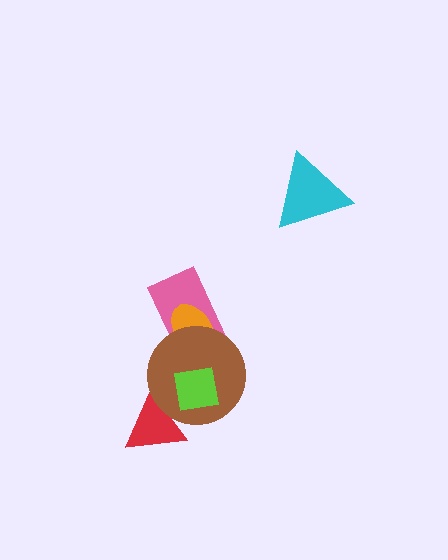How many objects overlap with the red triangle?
2 objects overlap with the red triangle.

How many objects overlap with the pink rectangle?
2 objects overlap with the pink rectangle.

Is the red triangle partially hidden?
Yes, it is partially covered by another shape.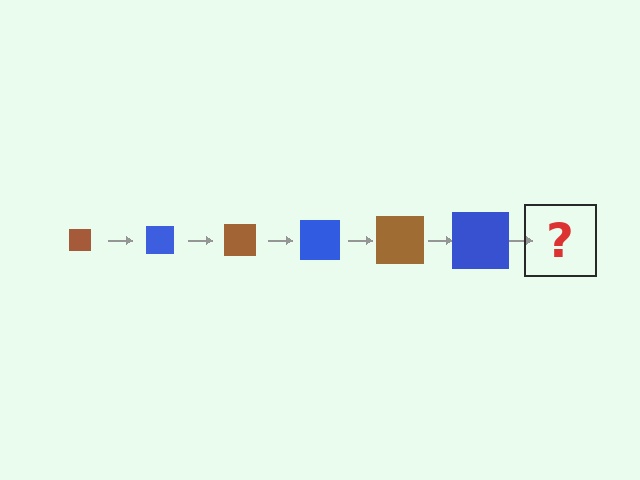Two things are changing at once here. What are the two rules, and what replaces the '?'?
The two rules are that the square grows larger each step and the color cycles through brown and blue. The '?' should be a brown square, larger than the previous one.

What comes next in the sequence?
The next element should be a brown square, larger than the previous one.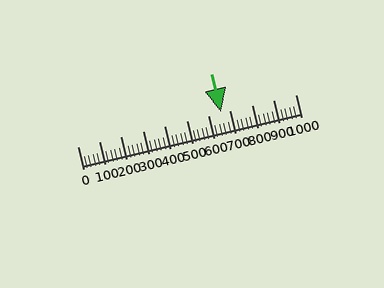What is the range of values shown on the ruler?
The ruler shows values from 0 to 1000.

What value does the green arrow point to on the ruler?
The green arrow points to approximately 660.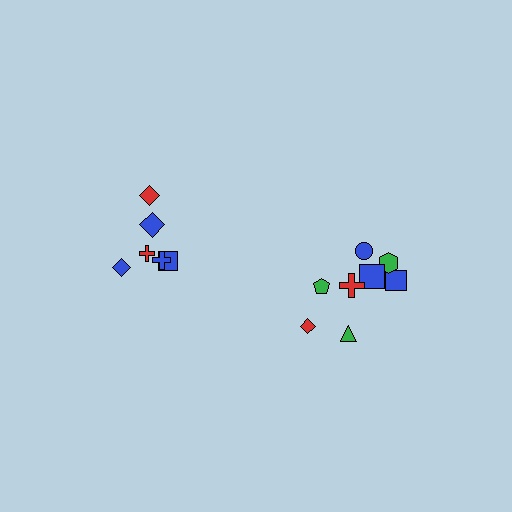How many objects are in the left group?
There are 6 objects.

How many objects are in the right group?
There are 8 objects.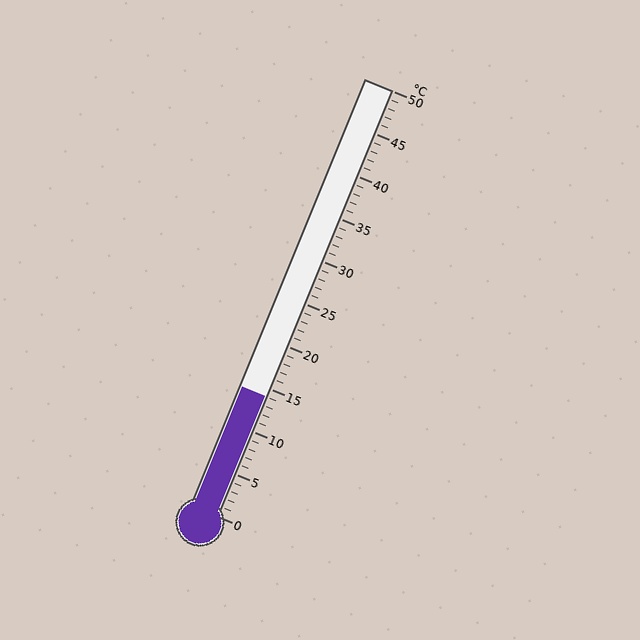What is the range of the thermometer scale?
The thermometer scale ranges from 0°C to 50°C.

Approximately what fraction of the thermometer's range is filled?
The thermometer is filled to approximately 30% of its range.